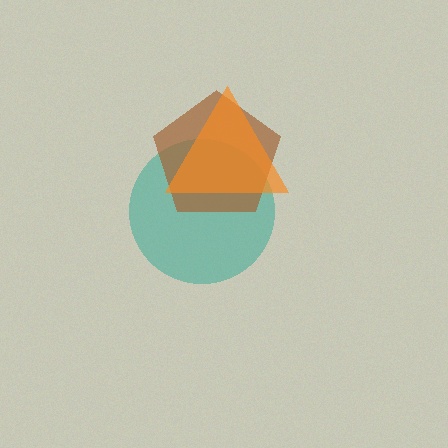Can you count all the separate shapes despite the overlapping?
Yes, there are 3 separate shapes.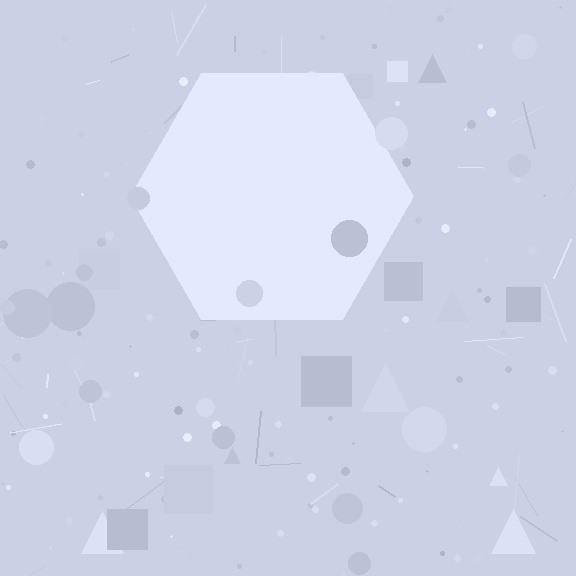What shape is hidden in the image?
A hexagon is hidden in the image.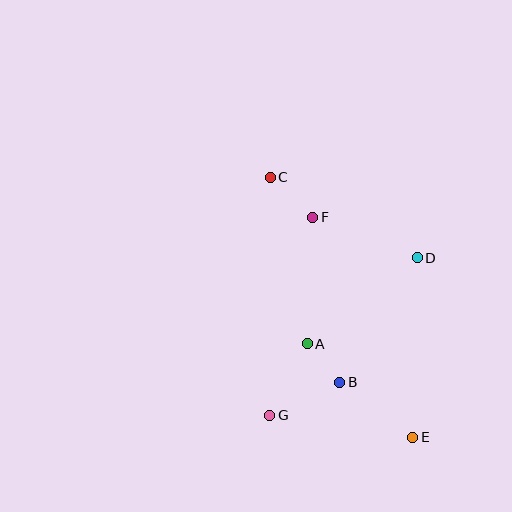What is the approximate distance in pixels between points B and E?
The distance between B and E is approximately 91 pixels.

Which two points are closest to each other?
Points A and B are closest to each other.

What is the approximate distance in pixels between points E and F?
The distance between E and F is approximately 242 pixels.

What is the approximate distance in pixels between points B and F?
The distance between B and F is approximately 167 pixels.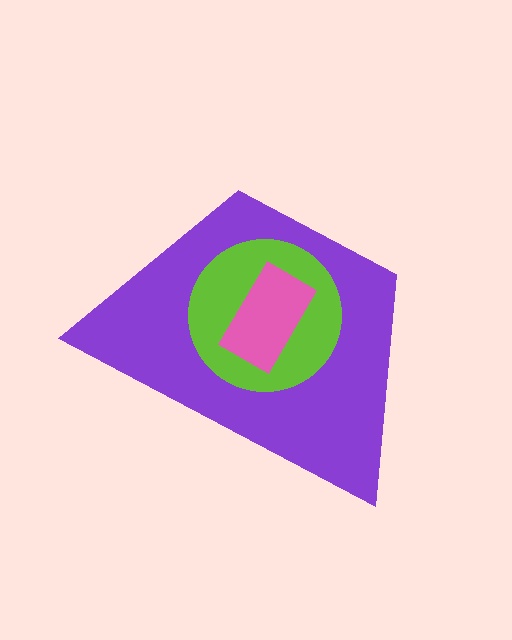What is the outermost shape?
The purple trapezoid.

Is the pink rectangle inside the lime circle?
Yes.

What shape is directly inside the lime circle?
The pink rectangle.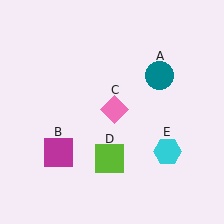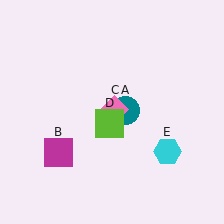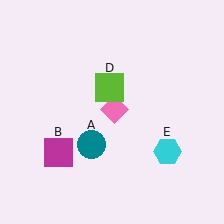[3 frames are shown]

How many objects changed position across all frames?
2 objects changed position: teal circle (object A), lime square (object D).